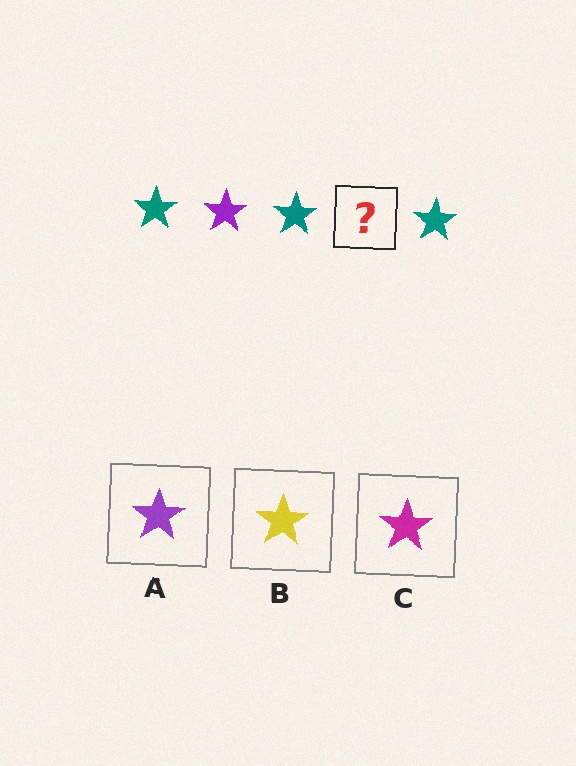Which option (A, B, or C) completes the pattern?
A.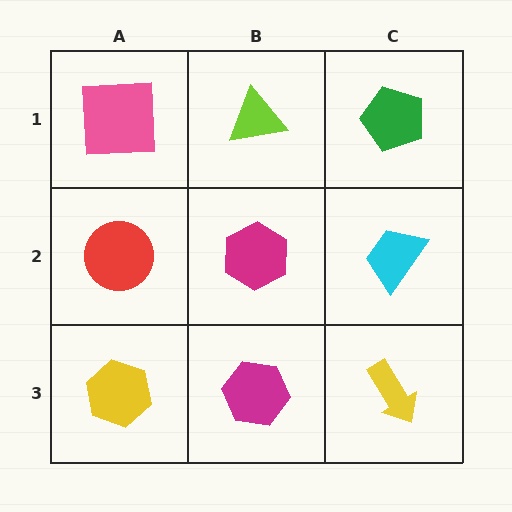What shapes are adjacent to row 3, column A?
A red circle (row 2, column A), a magenta hexagon (row 3, column B).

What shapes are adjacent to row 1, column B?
A magenta hexagon (row 2, column B), a pink square (row 1, column A), a green pentagon (row 1, column C).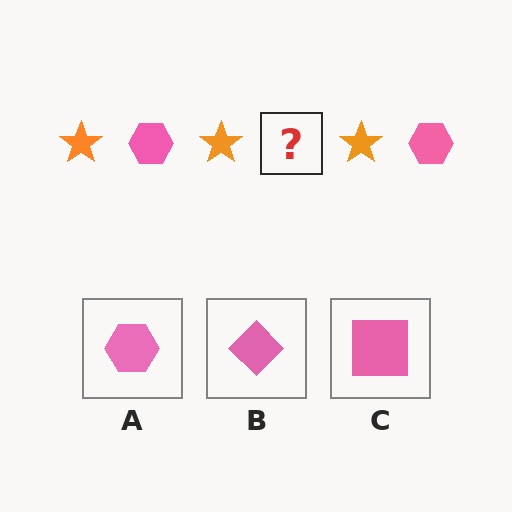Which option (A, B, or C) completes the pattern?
A.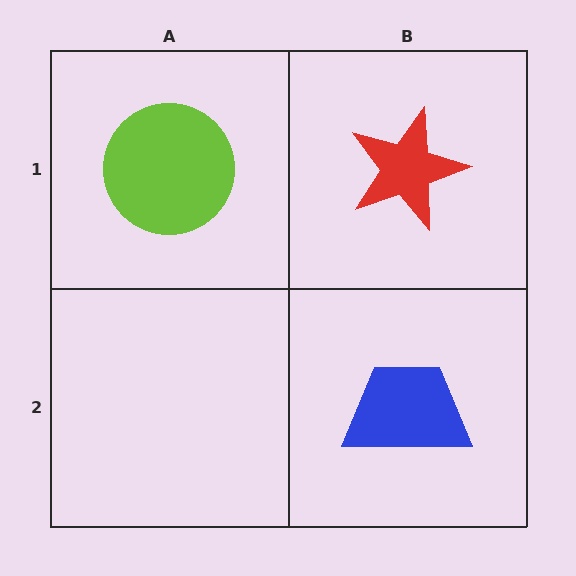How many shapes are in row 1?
2 shapes.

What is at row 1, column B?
A red star.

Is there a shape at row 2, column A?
No, that cell is empty.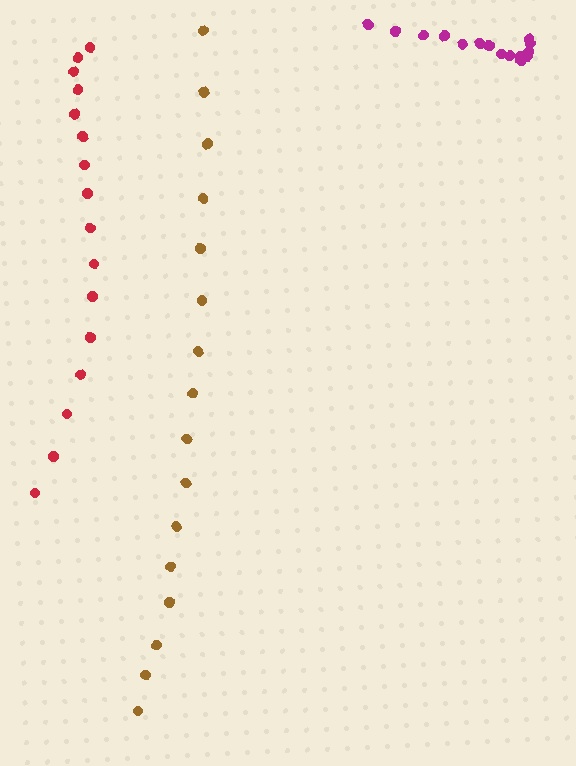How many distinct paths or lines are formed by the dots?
There are 3 distinct paths.